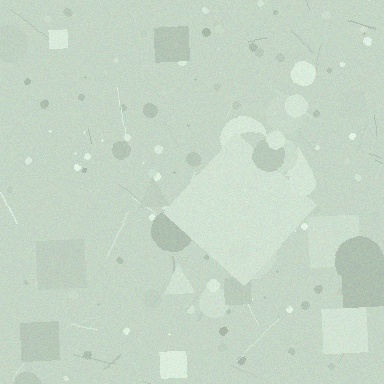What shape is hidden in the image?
A diamond is hidden in the image.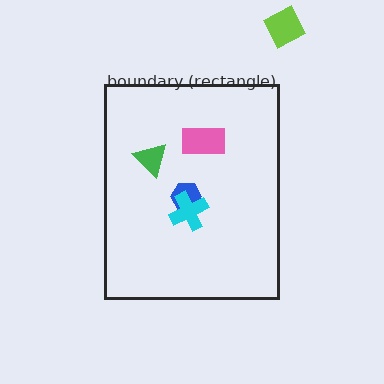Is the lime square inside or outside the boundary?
Outside.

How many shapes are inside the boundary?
4 inside, 1 outside.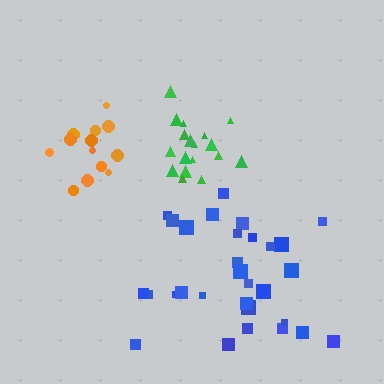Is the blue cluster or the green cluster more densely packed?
Green.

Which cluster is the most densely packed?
Green.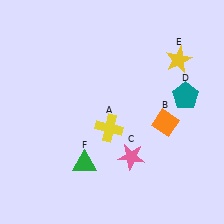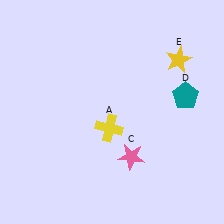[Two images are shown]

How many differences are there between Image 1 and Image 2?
There are 2 differences between the two images.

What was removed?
The orange diamond (B), the green triangle (F) were removed in Image 2.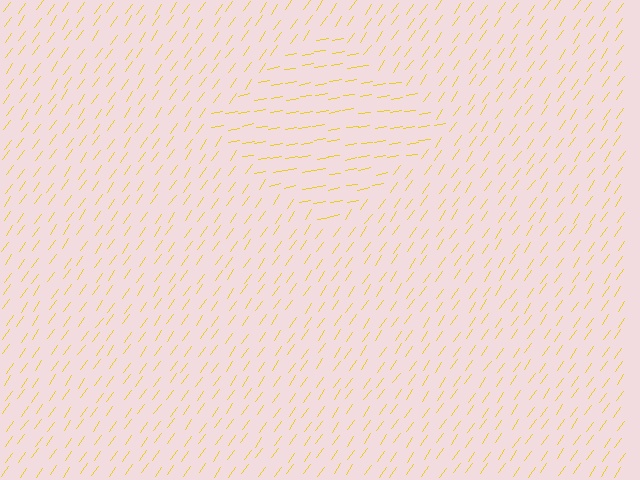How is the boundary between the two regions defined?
The boundary is defined purely by a change in line orientation (approximately 45 degrees difference). All lines are the same color and thickness.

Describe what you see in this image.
The image is filled with small yellow line segments. A diamond region in the image has lines oriented differently from the surrounding lines, creating a visible texture boundary.